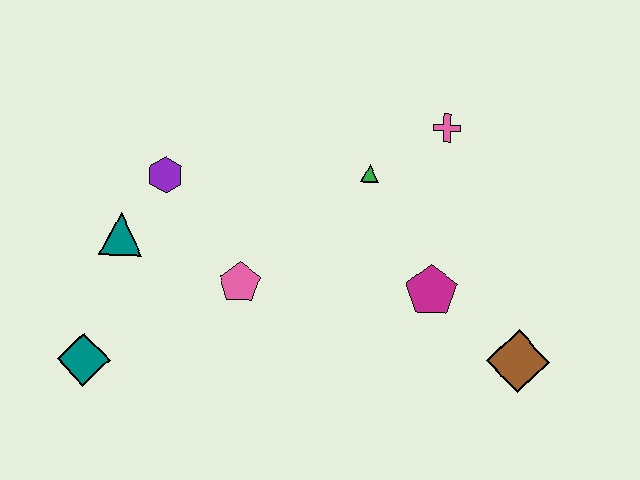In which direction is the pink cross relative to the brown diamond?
The pink cross is above the brown diamond.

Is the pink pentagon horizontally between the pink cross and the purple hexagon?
Yes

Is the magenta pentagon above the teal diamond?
Yes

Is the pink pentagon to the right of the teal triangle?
Yes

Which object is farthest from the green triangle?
The teal diamond is farthest from the green triangle.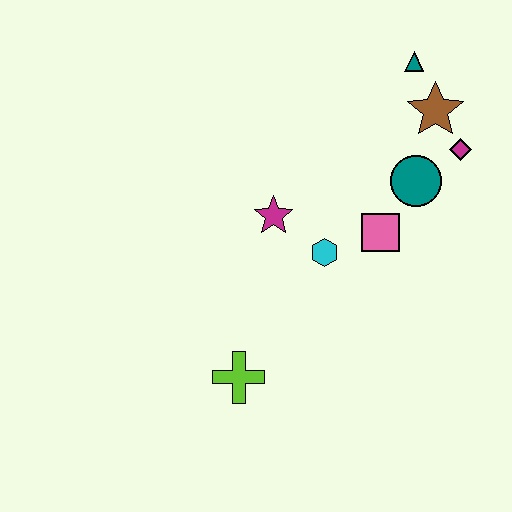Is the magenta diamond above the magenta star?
Yes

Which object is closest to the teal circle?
The magenta diamond is closest to the teal circle.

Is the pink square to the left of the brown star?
Yes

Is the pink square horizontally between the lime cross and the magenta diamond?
Yes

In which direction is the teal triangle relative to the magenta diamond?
The teal triangle is above the magenta diamond.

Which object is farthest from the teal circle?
The lime cross is farthest from the teal circle.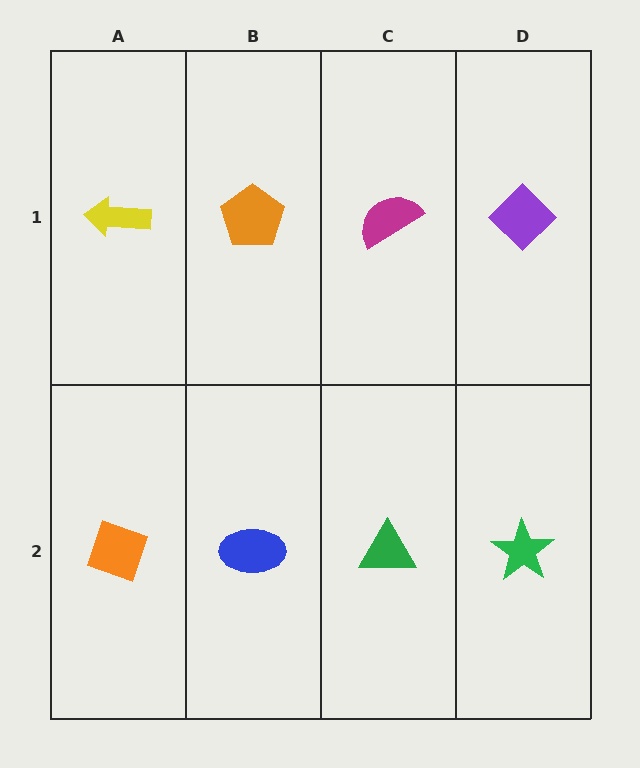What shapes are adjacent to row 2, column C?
A magenta semicircle (row 1, column C), a blue ellipse (row 2, column B), a green star (row 2, column D).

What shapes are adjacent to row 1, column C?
A green triangle (row 2, column C), an orange pentagon (row 1, column B), a purple diamond (row 1, column D).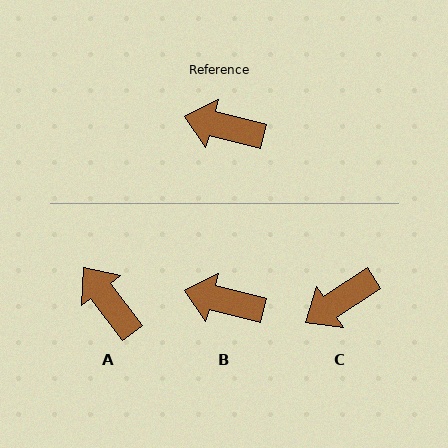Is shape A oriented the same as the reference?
No, it is off by about 38 degrees.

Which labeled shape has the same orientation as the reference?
B.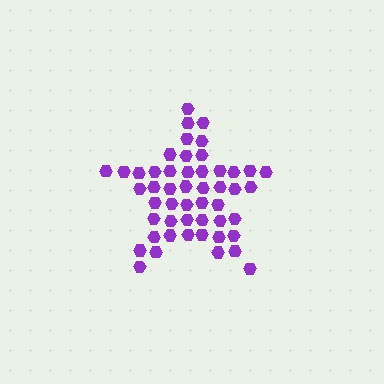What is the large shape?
The large shape is a star.